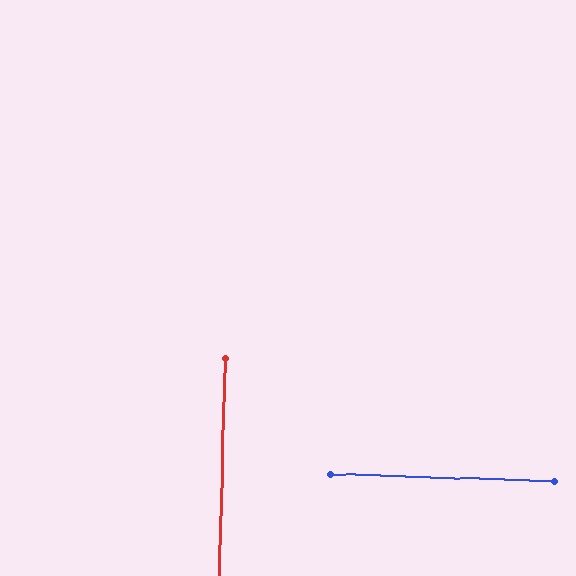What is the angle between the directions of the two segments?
Approximately 89 degrees.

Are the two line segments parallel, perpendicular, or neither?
Perpendicular — they meet at approximately 89°.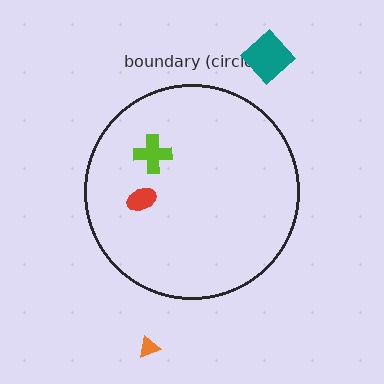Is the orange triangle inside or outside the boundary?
Outside.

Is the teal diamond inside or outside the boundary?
Outside.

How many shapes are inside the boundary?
2 inside, 2 outside.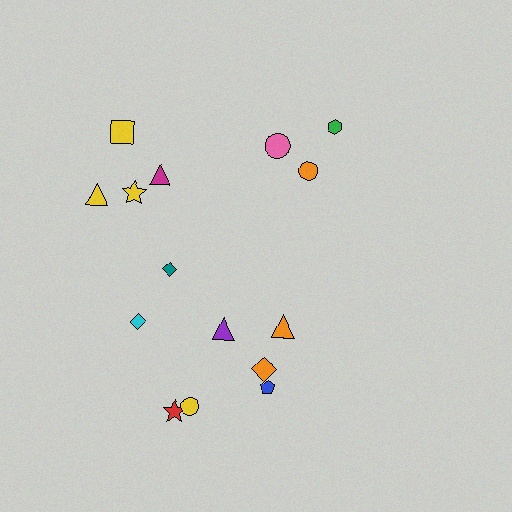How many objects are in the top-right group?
There are 3 objects.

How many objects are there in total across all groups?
There are 15 objects.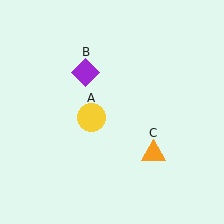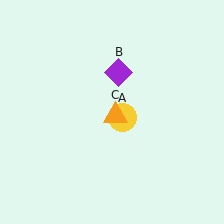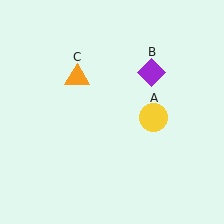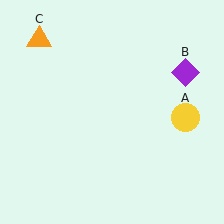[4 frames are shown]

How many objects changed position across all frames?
3 objects changed position: yellow circle (object A), purple diamond (object B), orange triangle (object C).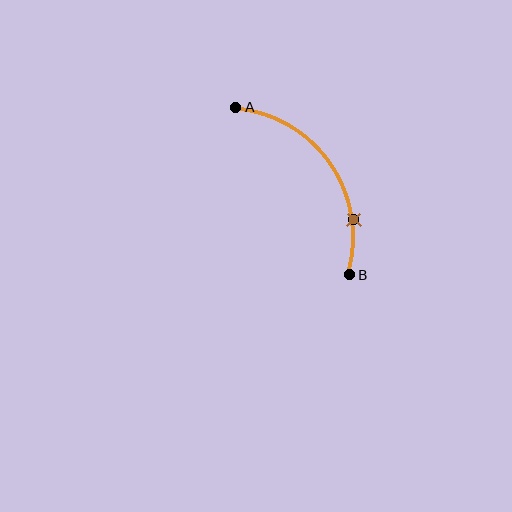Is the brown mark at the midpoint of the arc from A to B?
No. The brown mark lies on the arc but is closer to endpoint B. The arc midpoint would be at the point on the curve equidistant along the arc from both A and B.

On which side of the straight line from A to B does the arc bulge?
The arc bulges above and to the right of the straight line connecting A and B.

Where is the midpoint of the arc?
The arc midpoint is the point on the curve farthest from the straight line joining A and B. It sits above and to the right of that line.